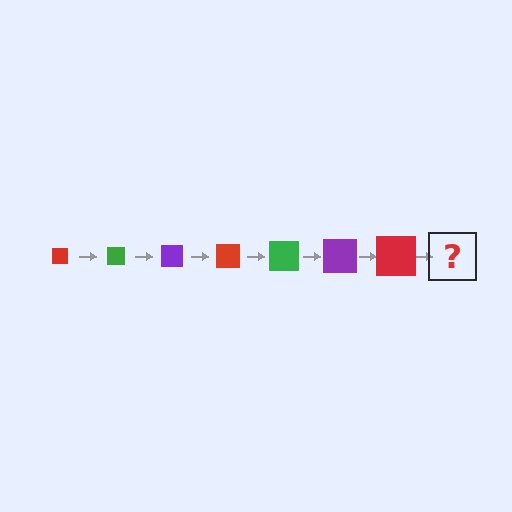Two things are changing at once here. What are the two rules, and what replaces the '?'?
The two rules are that the square grows larger each step and the color cycles through red, green, and purple. The '?' should be a green square, larger than the previous one.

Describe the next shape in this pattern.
It should be a green square, larger than the previous one.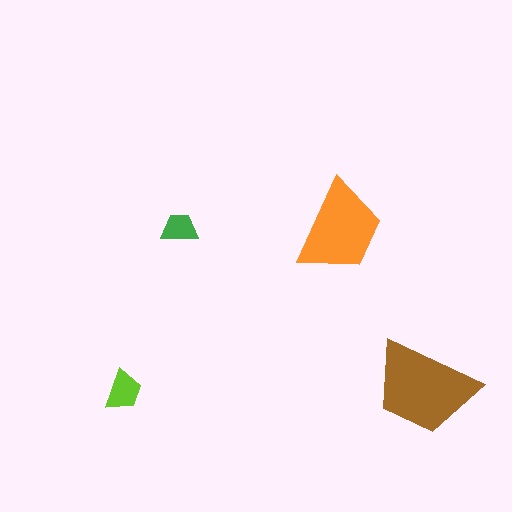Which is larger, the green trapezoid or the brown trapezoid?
The brown one.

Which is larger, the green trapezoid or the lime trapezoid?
The lime one.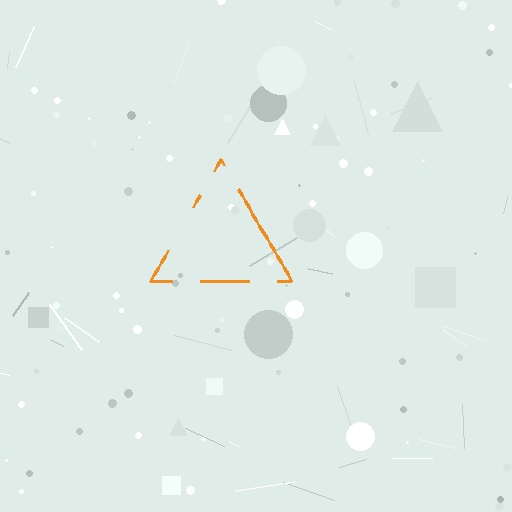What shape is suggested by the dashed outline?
The dashed outline suggests a triangle.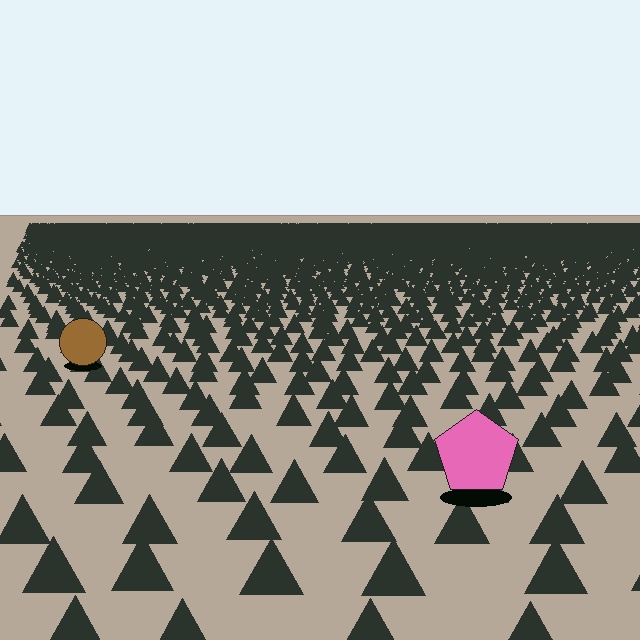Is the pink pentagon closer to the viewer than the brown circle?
Yes. The pink pentagon is closer — you can tell from the texture gradient: the ground texture is coarser near it.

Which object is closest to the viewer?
The pink pentagon is closest. The texture marks near it are larger and more spread out.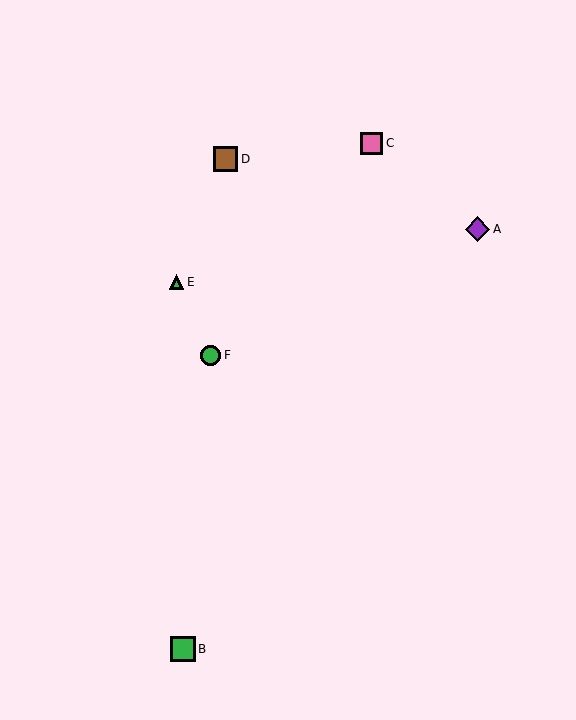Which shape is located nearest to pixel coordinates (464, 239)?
The purple diamond (labeled A) at (478, 229) is nearest to that location.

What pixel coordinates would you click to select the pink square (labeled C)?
Click at (372, 143) to select the pink square C.